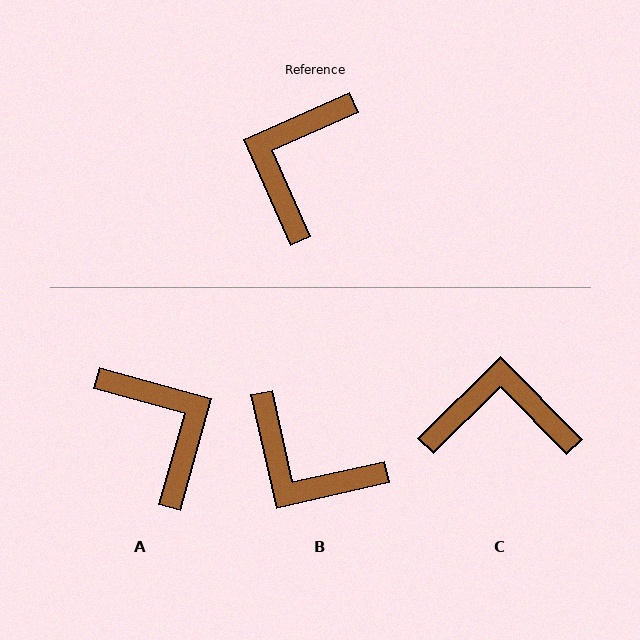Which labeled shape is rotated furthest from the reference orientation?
A, about 130 degrees away.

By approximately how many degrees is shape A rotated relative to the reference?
Approximately 130 degrees clockwise.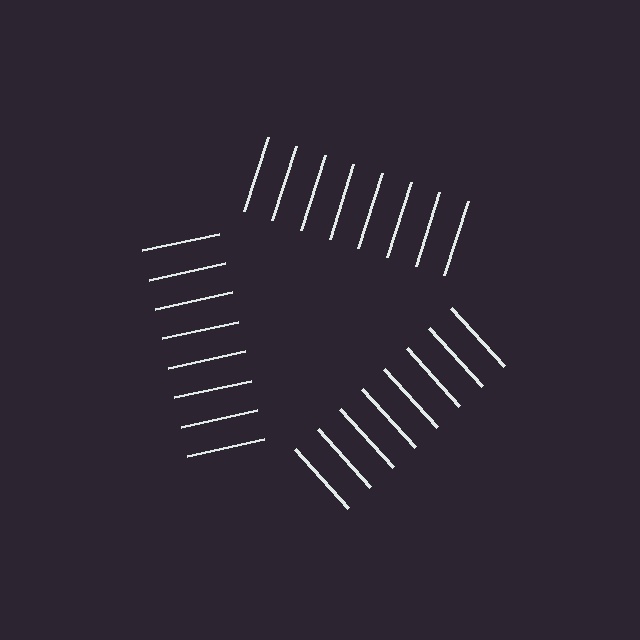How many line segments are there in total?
24 — 8 along each of the 3 edges.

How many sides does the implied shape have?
3 sides — the line-ends trace a triangle.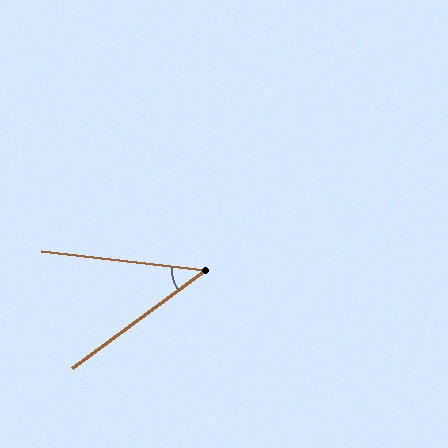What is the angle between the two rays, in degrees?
Approximately 43 degrees.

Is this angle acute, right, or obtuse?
It is acute.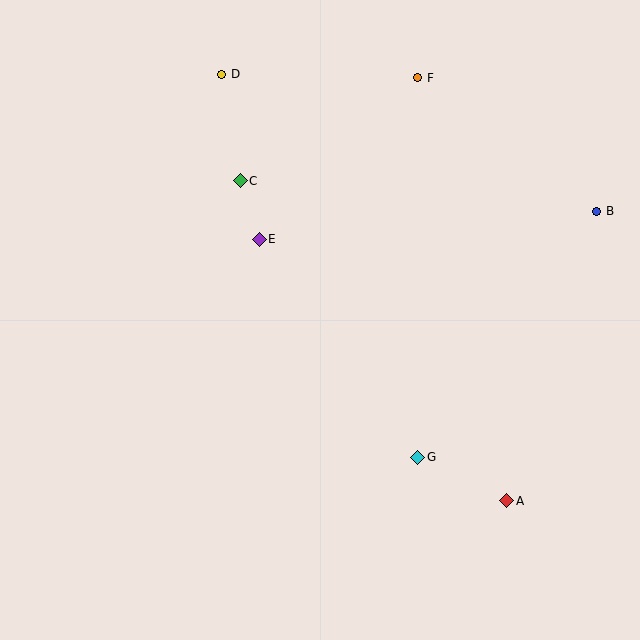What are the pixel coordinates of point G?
Point G is at (418, 457).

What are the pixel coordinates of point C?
Point C is at (240, 181).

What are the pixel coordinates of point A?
Point A is at (507, 501).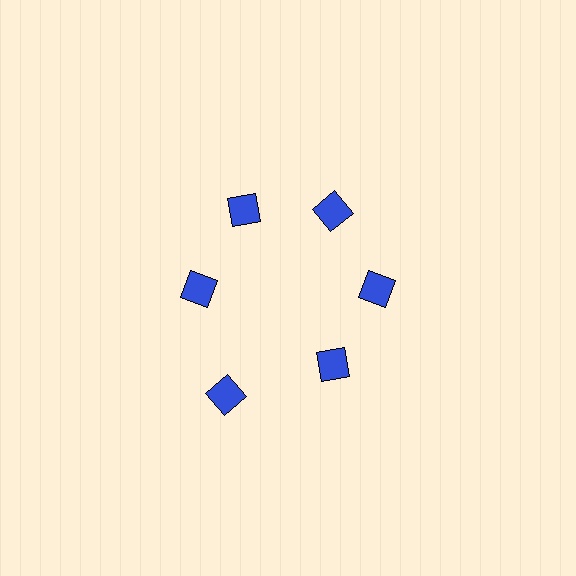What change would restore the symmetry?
The symmetry would be restored by moving it inward, back onto the ring so that all 6 diamonds sit at equal angles and equal distance from the center.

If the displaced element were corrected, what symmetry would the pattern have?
It would have 6-fold rotational symmetry — the pattern would map onto itself every 60 degrees.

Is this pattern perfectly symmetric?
No. The 6 blue diamonds are arranged in a ring, but one element near the 7 o'clock position is pushed outward from the center, breaking the 6-fold rotational symmetry.